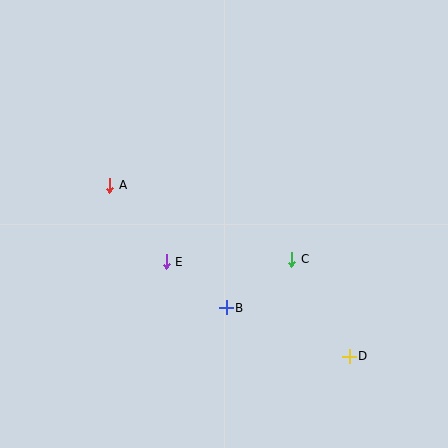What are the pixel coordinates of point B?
Point B is at (226, 308).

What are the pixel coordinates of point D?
Point D is at (349, 356).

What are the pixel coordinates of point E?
Point E is at (166, 262).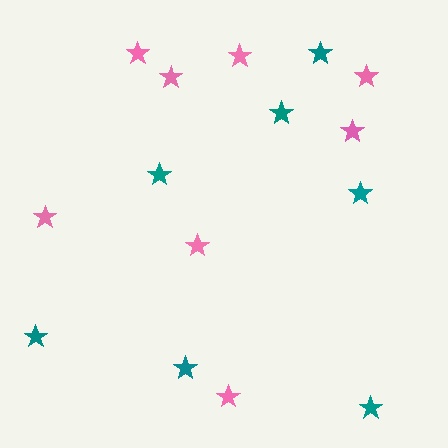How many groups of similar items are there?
There are 2 groups: one group of pink stars (8) and one group of teal stars (7).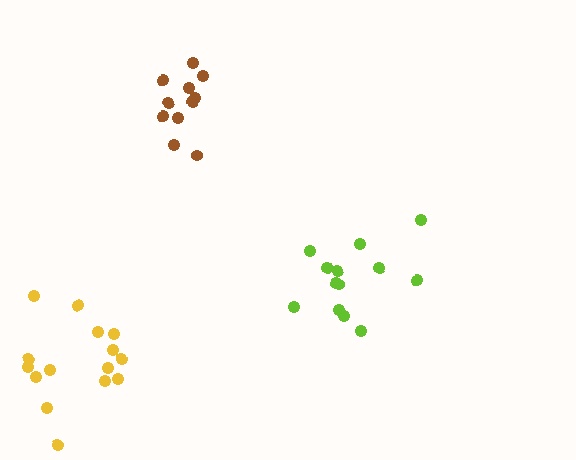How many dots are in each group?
Group 1: 13 dots, Group 2: 15 dots, Group 3: 11 dots (39 total).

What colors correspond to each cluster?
The clusters are colored: lime, yellow, brown.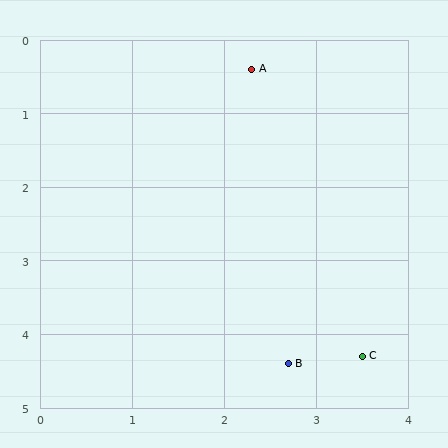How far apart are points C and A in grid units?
Points C and A are about 4.1 grid units apart.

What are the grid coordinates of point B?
Point B is at approximately (2.7, 4.4).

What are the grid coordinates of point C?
Point C is at approximately (3.5, 4.3).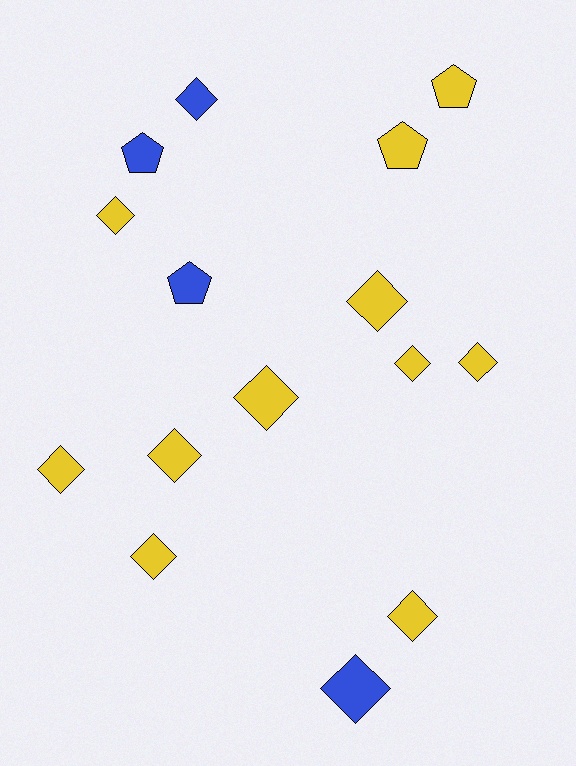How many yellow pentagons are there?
There are 2 yellow pentagons.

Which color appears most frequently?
Yellow, with 11 objects.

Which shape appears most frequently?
Diamond, with 11 objects.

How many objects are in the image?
There are 15 objects.